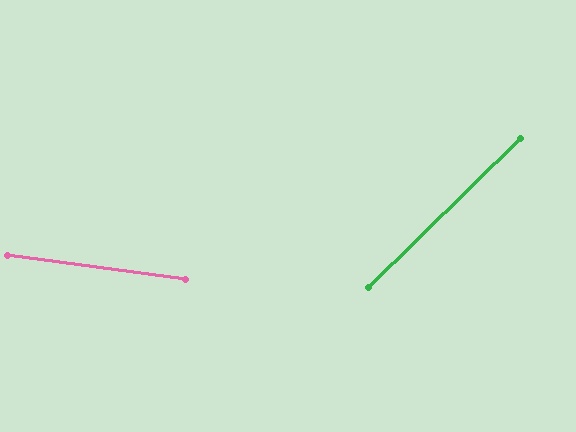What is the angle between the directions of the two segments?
Approximately 52 degrees.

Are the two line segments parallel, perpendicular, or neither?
Neither parallel nor perpendicular — they differ by about 52°.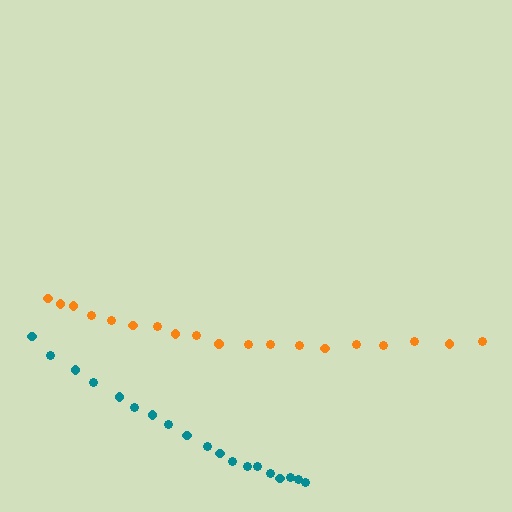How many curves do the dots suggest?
There are 2 distinct paths.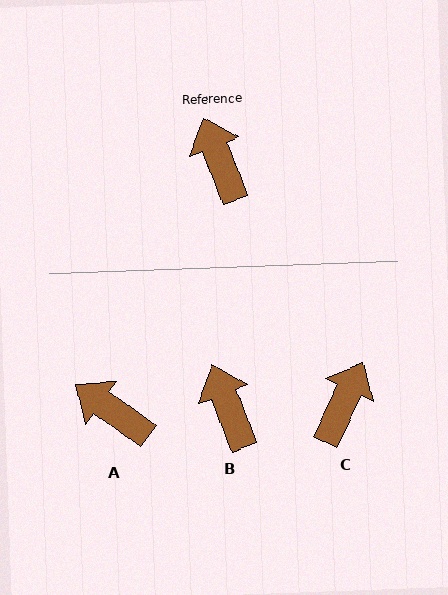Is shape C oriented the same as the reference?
No, it is off by about 46 degrees.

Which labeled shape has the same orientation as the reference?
B.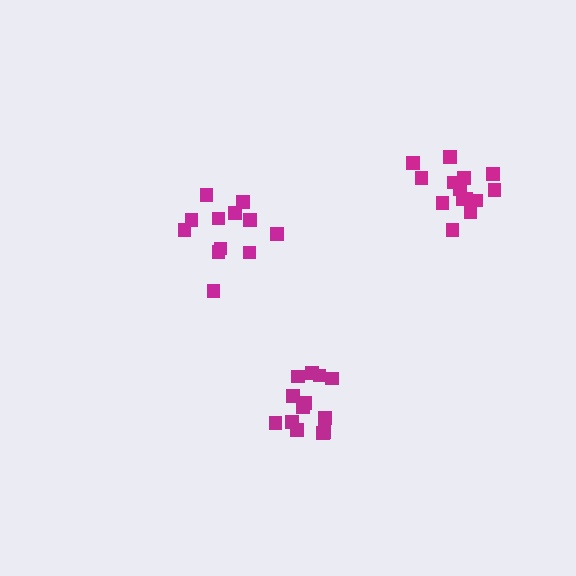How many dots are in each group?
Group 1: 12 dots, Group 2: 14 dots, Group 3: 13 dots (39 total).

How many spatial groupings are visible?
There are 3 spatial groupings.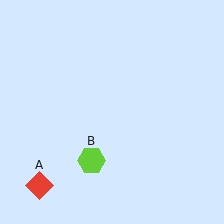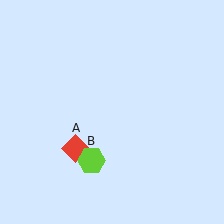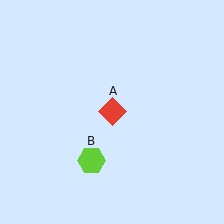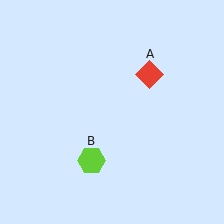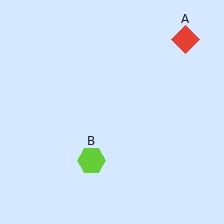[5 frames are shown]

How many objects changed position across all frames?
1 object changed position: red diamond (object A).